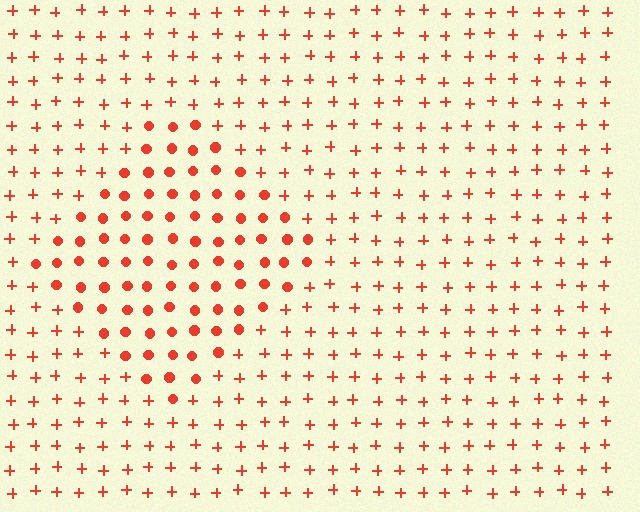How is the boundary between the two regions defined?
The boundary is defined by a change in element shape: circles inside vs. plus signs outside. All elements share the same color and spacing.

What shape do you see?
I see a diamond.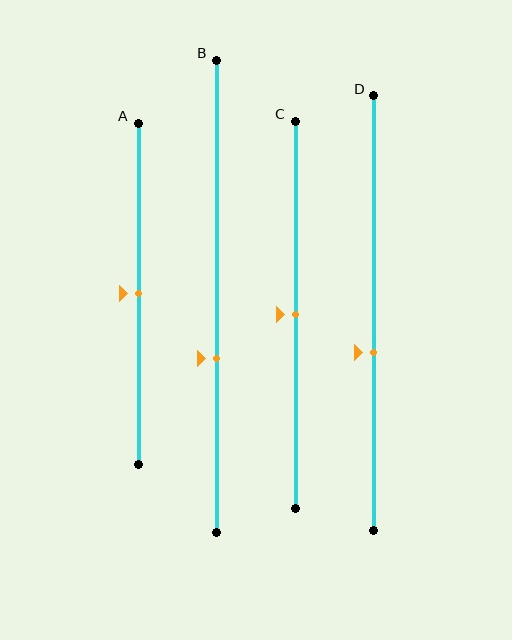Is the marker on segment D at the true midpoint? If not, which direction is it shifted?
No, the marker on segment D is shifted downward by about 9% of the segment length.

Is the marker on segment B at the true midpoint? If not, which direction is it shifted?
No, the marker on segment B is shifted downward by about 13% of the segment length.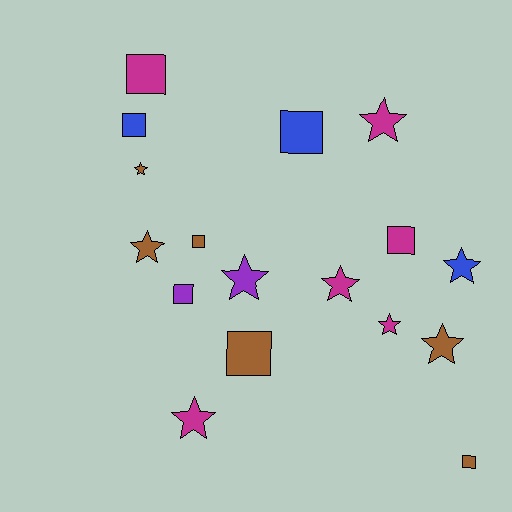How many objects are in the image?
There are 17 objects.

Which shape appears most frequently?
Star, with 9 objects.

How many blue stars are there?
There is 1 blue star.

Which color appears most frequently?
Brown, with 6 objects.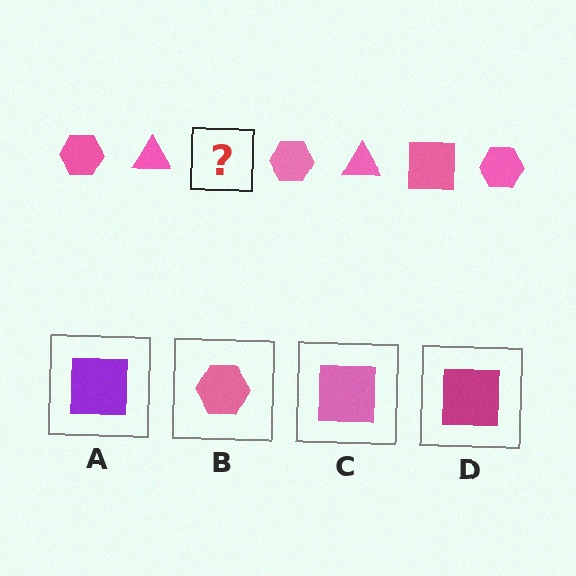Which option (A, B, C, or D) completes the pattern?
C.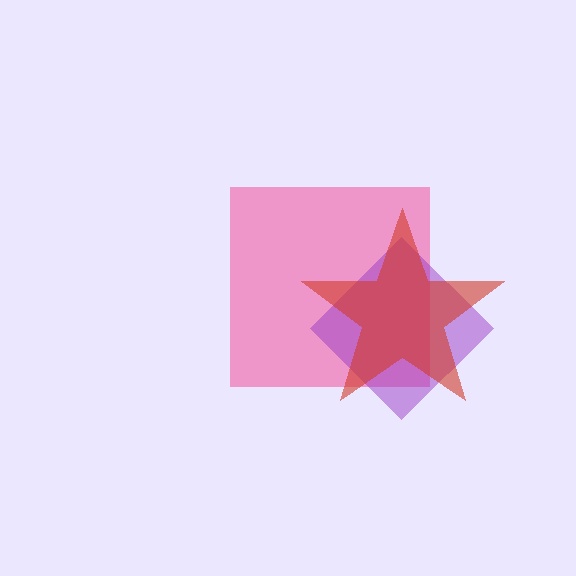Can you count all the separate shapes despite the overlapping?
Yes, there are 3 separate shapes.